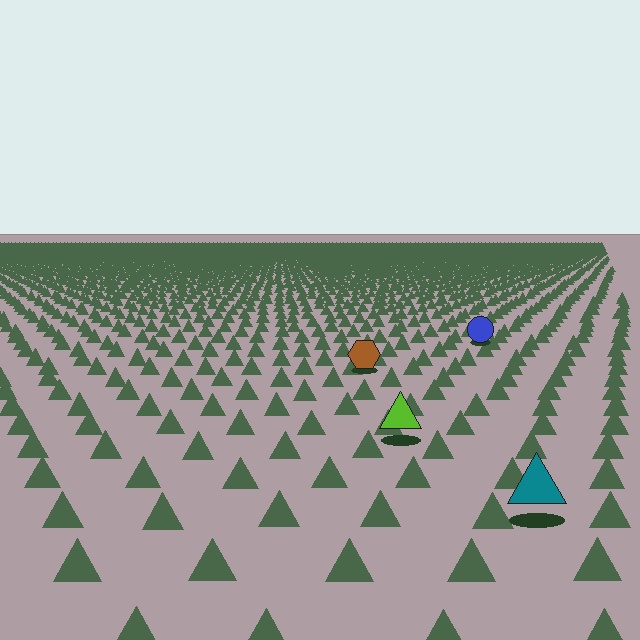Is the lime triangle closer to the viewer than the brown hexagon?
Yes. The lime triangle is closer — you can tell from the texture gradient: the ground texture is coarser near it.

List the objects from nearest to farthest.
From nearest to farthest: the teal triangle, the lime triangle, the brown hexagon, the blue circle.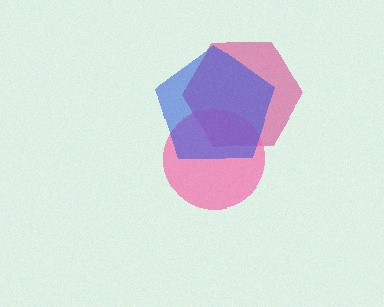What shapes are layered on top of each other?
The layered shapes are: a magenta hexagon, a pink circle, a blue pentagon.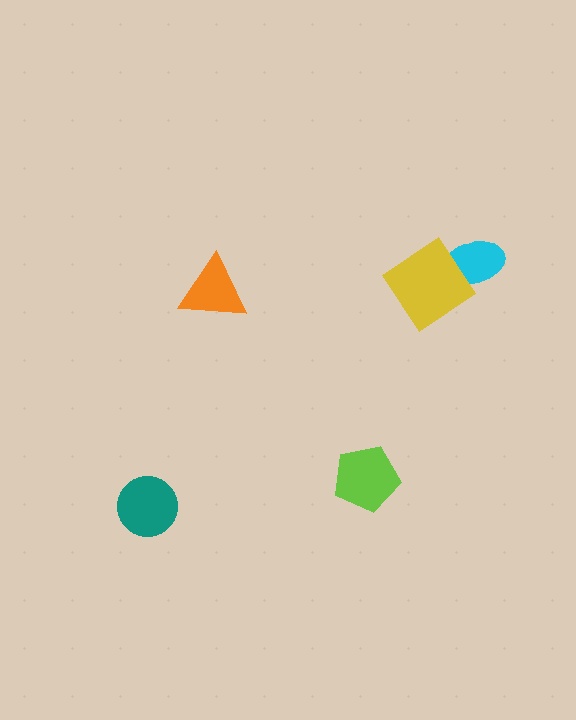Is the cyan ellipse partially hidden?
Yes, it is partially covered by another shape.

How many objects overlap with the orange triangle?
0 objects overlap with the orange triangle.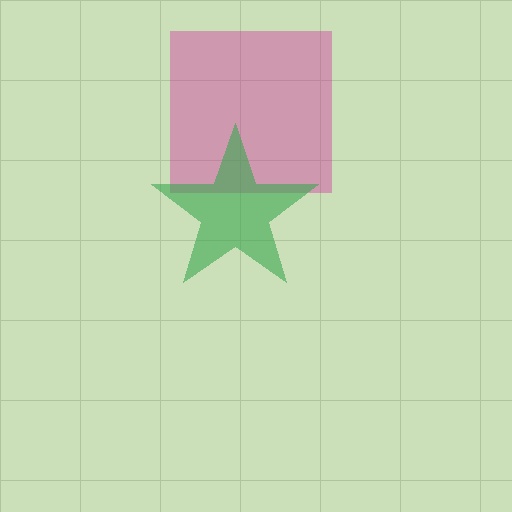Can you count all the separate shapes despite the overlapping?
Yes, there are 2 separate shapes.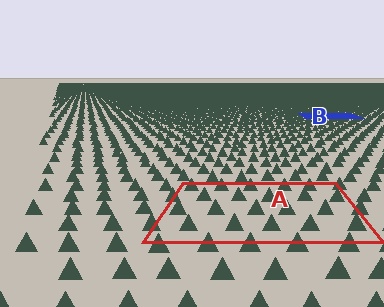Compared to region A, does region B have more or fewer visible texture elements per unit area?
Region B has more texture elements per unit area — they are packed more densely because it is farther away.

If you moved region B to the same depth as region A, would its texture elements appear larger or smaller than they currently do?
They would appear larger. At a closer depth, the same texture elements are projected at a bigger on-screen size.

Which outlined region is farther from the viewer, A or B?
Region B is farther from the viewer — the texture elements inside it appear smaller and more densely packed.